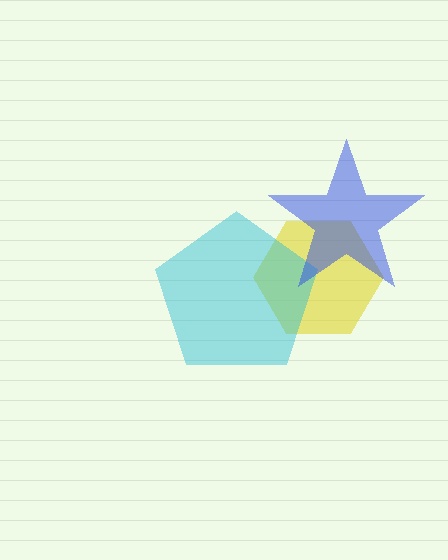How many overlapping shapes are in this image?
There are 3 overlapping shapes in the image.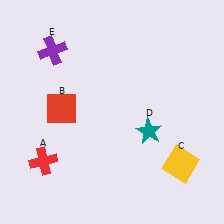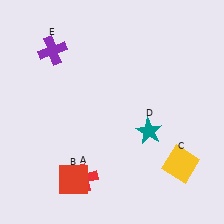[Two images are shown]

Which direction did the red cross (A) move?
The red cross (A) moved right.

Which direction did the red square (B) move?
The red square (B) moved down.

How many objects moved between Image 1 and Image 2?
2 objects moved between the two images.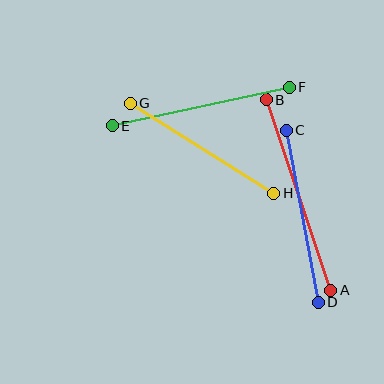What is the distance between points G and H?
The distance is approximately 170 pixels.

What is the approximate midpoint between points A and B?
The midpoint is at approximately (299, 195) pixels.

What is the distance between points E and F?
The distance is approximately 181 pixels.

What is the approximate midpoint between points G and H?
The midpoint is at approximately (202, 148) pixels.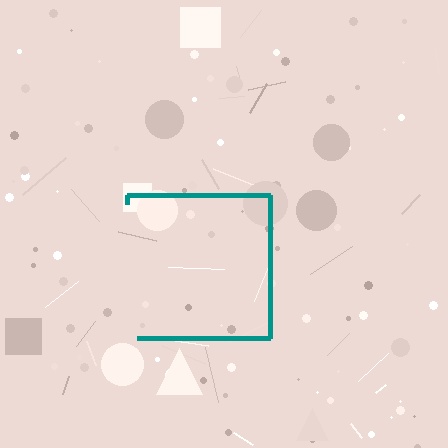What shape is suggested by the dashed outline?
The dashed outline suggests a square.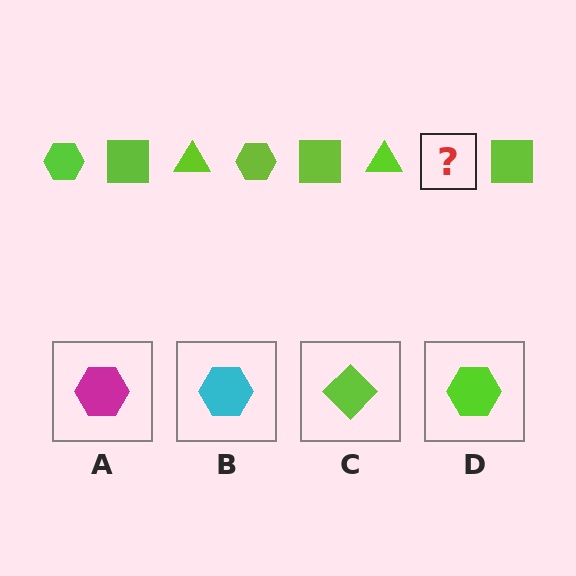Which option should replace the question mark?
Option D.